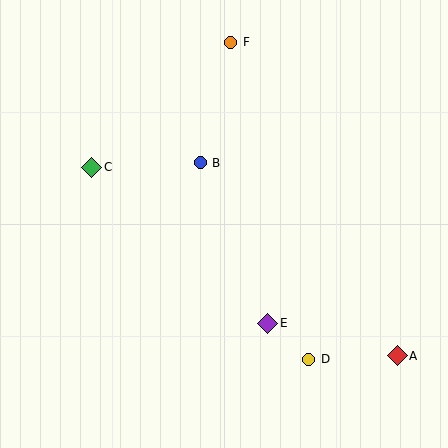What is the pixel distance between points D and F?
The distance between D and F is 327 pixels.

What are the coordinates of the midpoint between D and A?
The midpoint between D and A is at (353, 357).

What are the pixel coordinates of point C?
Point C is at (92, 167).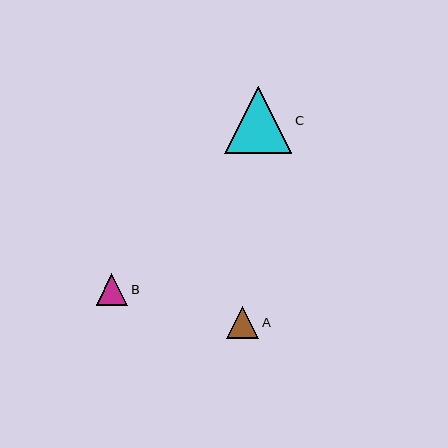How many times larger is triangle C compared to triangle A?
Triangle C is approximately 2.1 times the size of triangle A.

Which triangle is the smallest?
Triangle B is the smallest with a size of approximately 31 pixels.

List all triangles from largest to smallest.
From largest to smallest: C, A, B.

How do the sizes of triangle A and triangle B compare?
Triangle A and triangle B are approximately the same size.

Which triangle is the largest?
Triangle C is the largest with a size of approximately 67 pixels.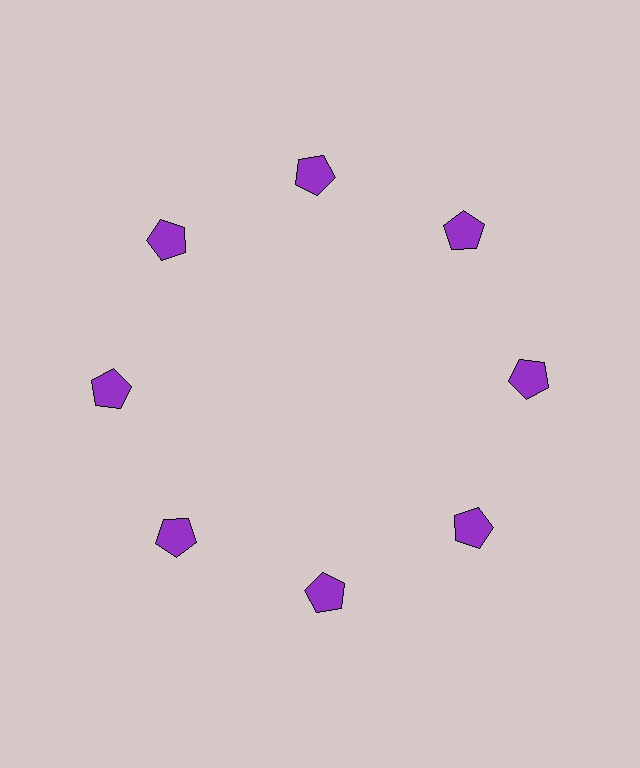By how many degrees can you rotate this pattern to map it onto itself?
The pattern maps onto itself every 45 degrees of rotation.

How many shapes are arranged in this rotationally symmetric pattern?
There are 8 shapes, arranged in 8 groups of 1.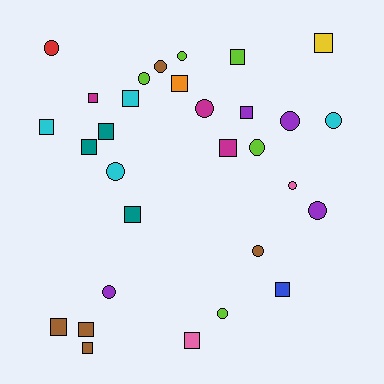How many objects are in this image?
There are 30 objects.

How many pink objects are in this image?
There are 2 pink objects.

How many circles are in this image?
There are 14 circles.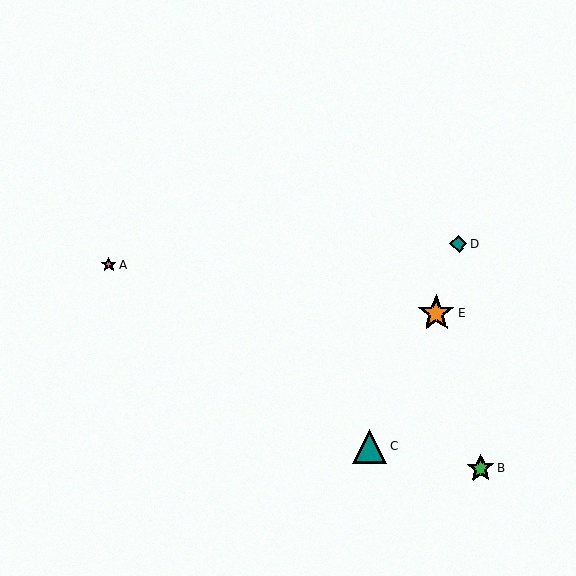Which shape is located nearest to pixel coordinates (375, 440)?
The teal triangle (labeled C) at (369, 446) is nearest to that location.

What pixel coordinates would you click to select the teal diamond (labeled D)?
Click at (458, 244) to select the teal diamond D.